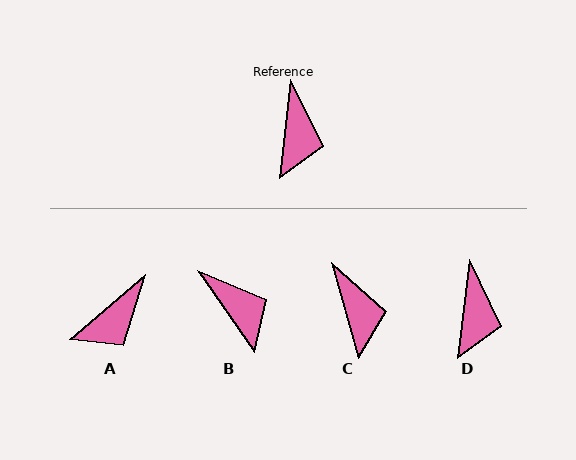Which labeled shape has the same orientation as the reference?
D.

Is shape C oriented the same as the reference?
No, it is off by about 22 degrees.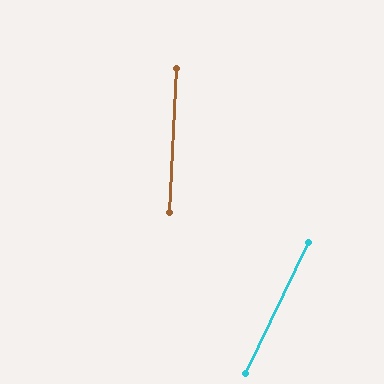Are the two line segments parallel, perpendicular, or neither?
Neither parallel nor perpendicular — they differ by about 23°.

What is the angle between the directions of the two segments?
Approximately 23 degrees.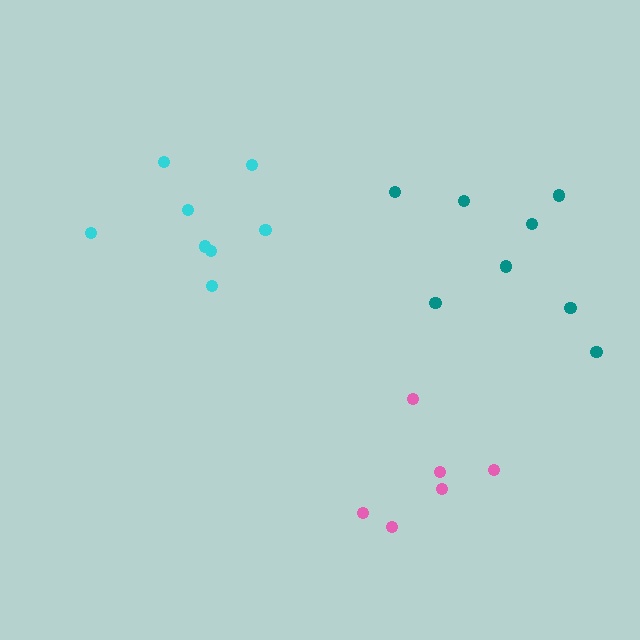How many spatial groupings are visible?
There are 3 spatial groupings.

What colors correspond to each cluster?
The clusters are colored: pink, cyan, teal.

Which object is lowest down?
The pink cluster is bottommost.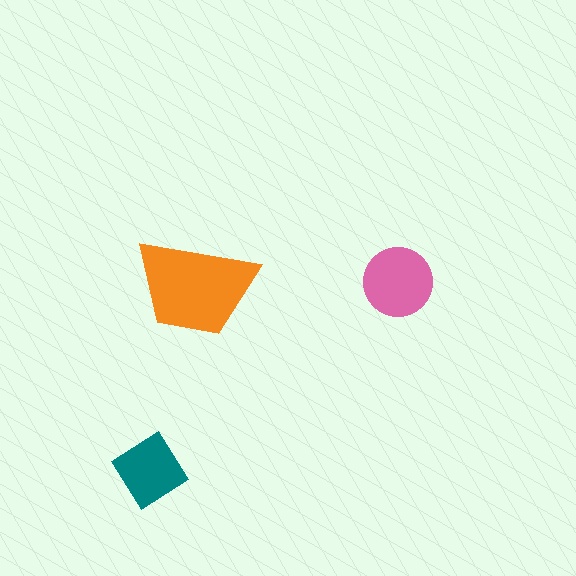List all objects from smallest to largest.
The teal diamond, the pink circle, the orange trapezoid.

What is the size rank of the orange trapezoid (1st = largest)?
1st.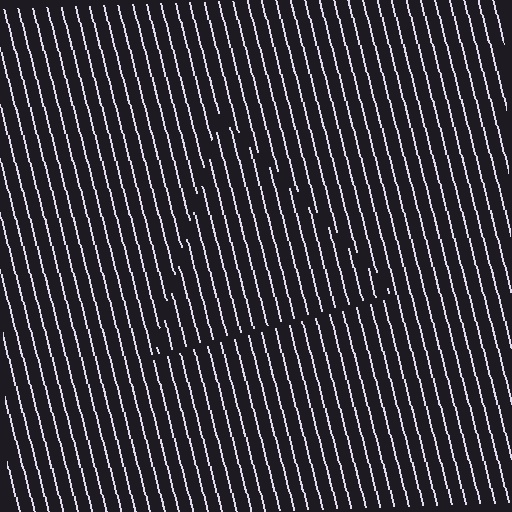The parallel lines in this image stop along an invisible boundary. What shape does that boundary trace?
An illusory triangle. The interior of the shape contains the same grating, shifted by half a period — the contour is defined by the phase discontinuity where line-ends from the inner and outer gratings abut.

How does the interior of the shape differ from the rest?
The interior of the shape contains the same grating, shifted by half a period — the contour is defined by the phase discontinuity where line-ends from the inner and outer gratings abut.